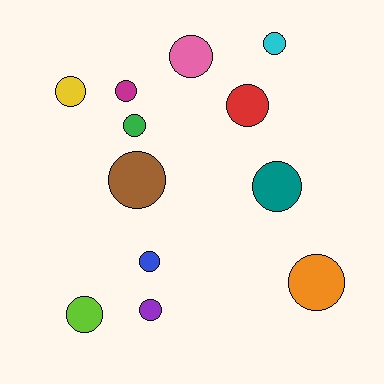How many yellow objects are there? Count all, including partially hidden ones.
There is 1 yellow object.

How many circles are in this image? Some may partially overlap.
There are 12 circles.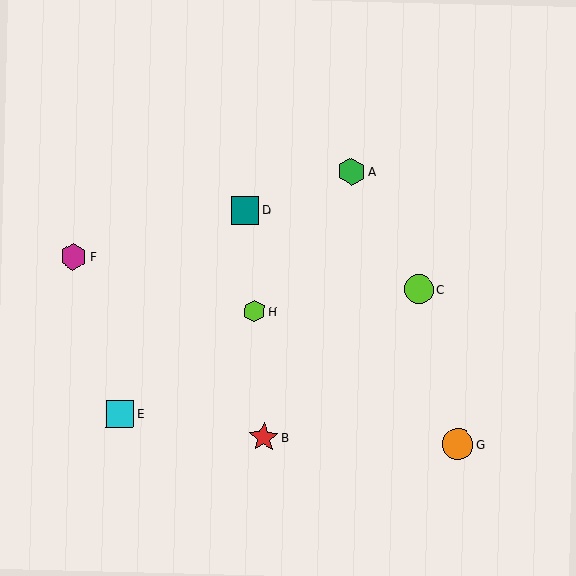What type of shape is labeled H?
Shape H is a lime hexagon.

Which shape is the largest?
The orange circle (labeled G) is the largest.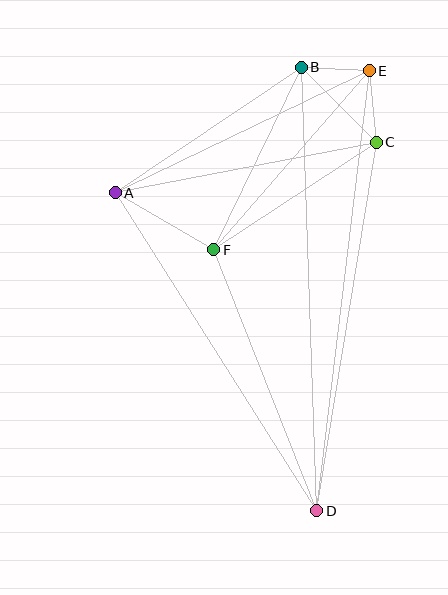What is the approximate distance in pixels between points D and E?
The distance between D and E is approximately 443 pixels.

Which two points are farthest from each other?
Points B and D are farthest from each other.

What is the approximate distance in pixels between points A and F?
The distance between A and F is approximately 114 pixels.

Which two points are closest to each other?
Points B and E are closest to each other.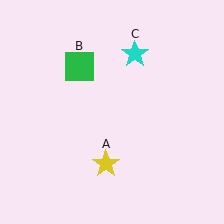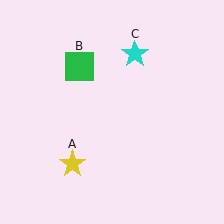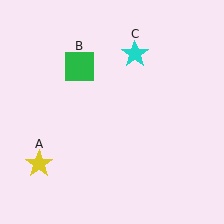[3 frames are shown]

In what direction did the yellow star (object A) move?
The yellow star (object A) moved left.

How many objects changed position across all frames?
1 object changed position: yellow star (object A).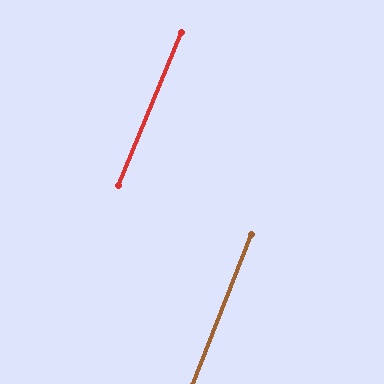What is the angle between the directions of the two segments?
Approximately 1 degree.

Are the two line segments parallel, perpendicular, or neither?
Parallel — their directions differ by only 1.4°.